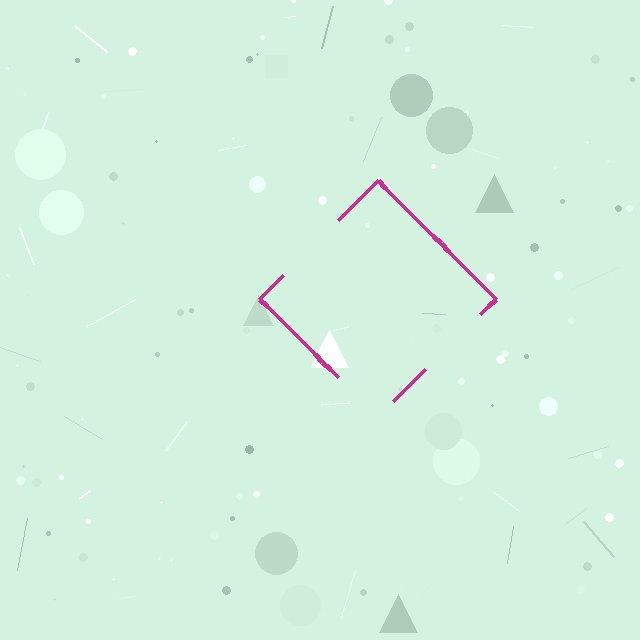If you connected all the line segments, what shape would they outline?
They would outline a diamond.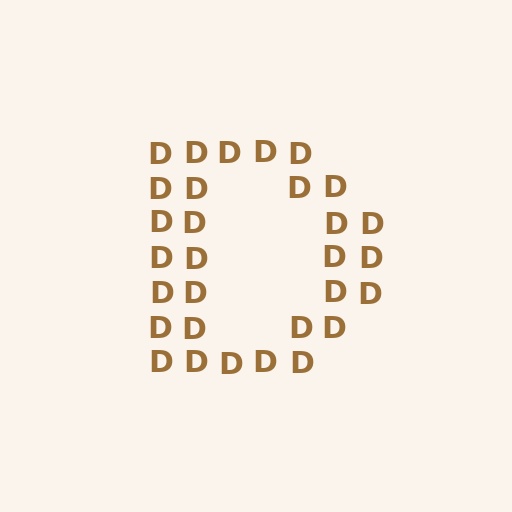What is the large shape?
The large shape is the letter D.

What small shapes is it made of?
It is made of small letter D's.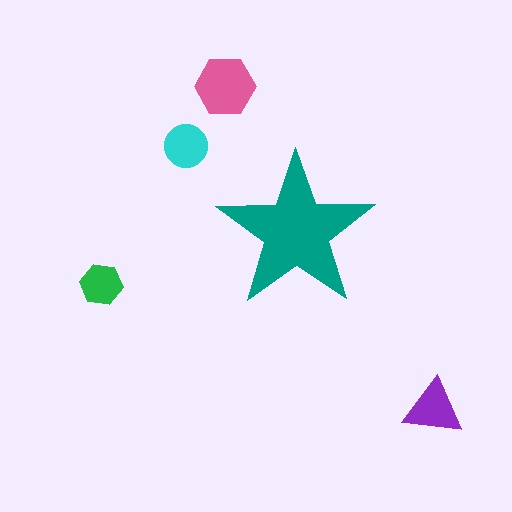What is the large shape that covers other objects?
A teal star.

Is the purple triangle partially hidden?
No, the purple triangle is fully visible.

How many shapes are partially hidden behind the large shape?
0 shapes are partially hidden.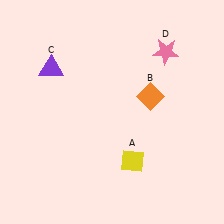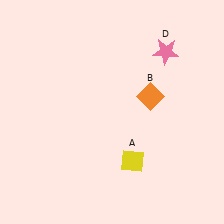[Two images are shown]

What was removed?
The purple triangle (C) was removed in Image 2.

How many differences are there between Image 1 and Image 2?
There is 1 difference between the two images.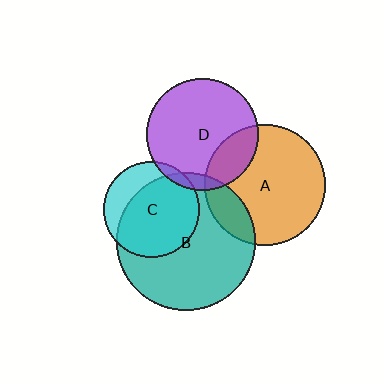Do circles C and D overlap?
Yes.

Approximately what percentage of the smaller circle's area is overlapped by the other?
Approximately 5%.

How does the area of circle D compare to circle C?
Approximately 1.4 times.